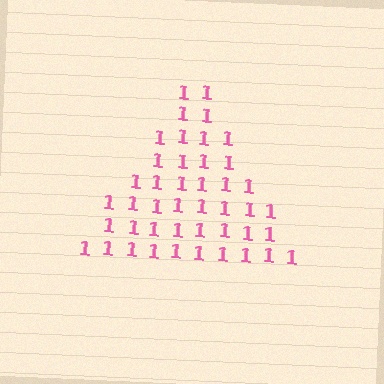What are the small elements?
The small elements are digit 1's.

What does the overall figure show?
The overall figure shows a triangle.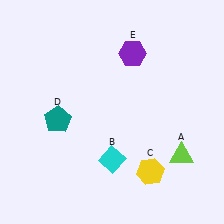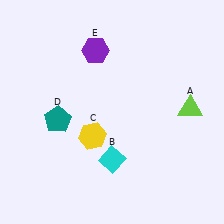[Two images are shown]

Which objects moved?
The objects that moved are: the lime triangle (A), the yellow hexagon (C), the purple hexagon (E).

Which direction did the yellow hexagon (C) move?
The yellow hexagon (C) moved left.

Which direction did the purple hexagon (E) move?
The purple hexagon (E) moved left.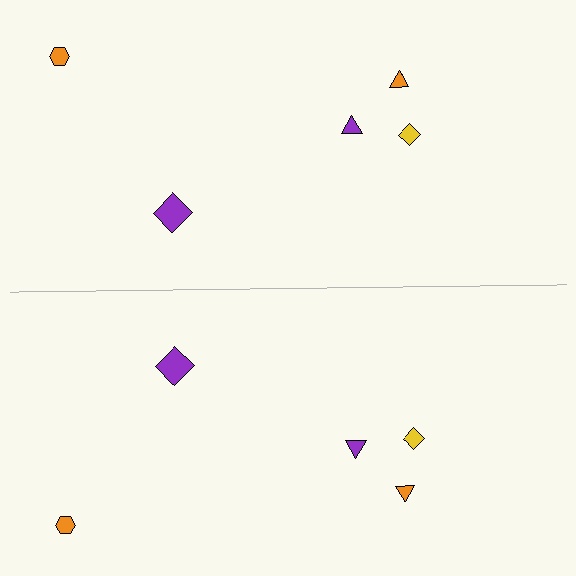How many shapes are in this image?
There are 10 shapes in this image.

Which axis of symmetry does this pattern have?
The pattern has a horizontal axis of symmetry running through the center of the image.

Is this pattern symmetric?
Yes, this pattern has bilateral (reflection) symmetry.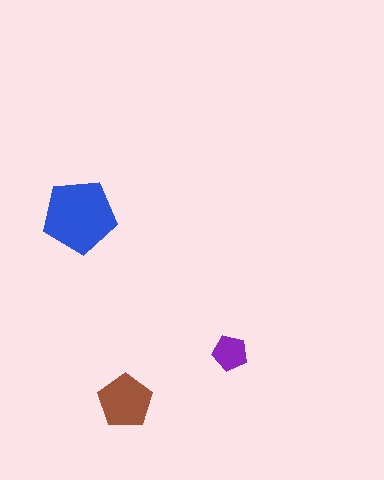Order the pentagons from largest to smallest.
the blue one, the brown one, the purple one.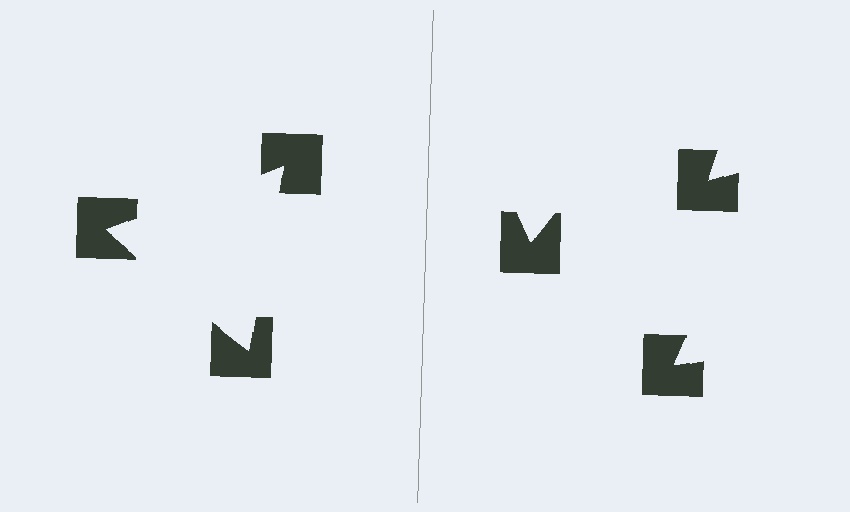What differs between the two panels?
The notched squares are positioned identically on both sides; only the wedge orientations differ. On the left they align to a triangle; on the right they are misaligned.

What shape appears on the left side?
An illusory triangle.